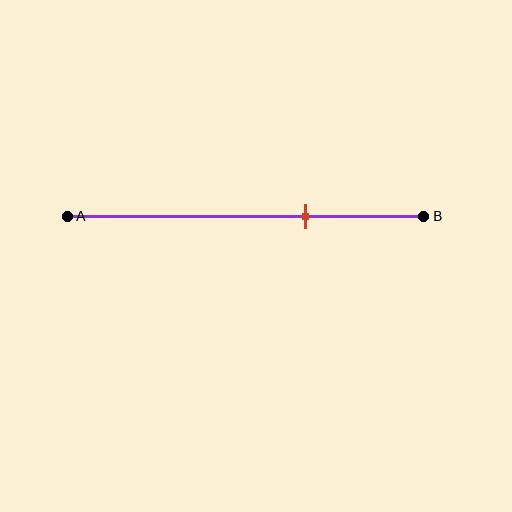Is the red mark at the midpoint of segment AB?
No, the mark is at about 65% from A, not at the 50% midpoint.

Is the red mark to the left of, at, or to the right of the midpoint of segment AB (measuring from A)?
The red mark is to the right of the midpoint of segment AB.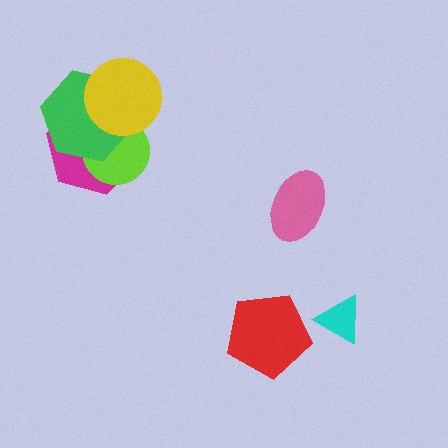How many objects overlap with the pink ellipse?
0 objects overlap with the pink ellipse.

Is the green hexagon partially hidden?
Yes, it is partially covered by another shape.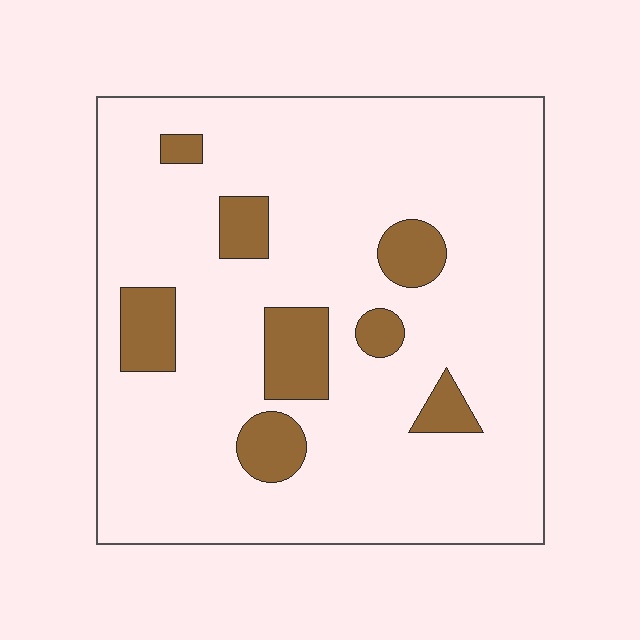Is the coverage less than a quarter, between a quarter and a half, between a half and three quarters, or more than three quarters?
Less than a quarter.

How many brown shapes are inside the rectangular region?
8.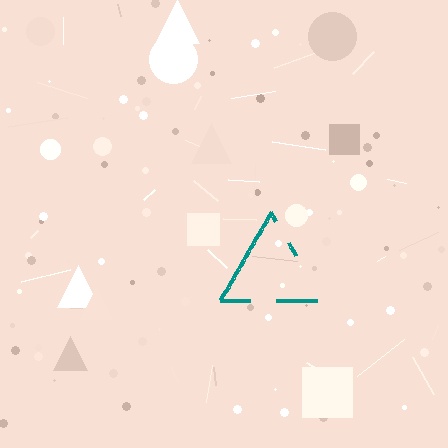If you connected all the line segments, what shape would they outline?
They would outline a triangle.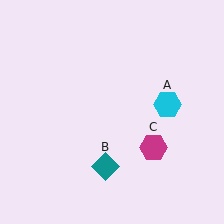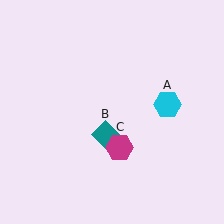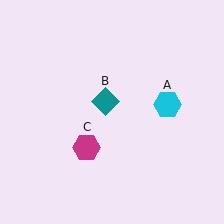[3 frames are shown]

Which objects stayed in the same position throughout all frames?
Cyan hexagon (object A) remained stationary.